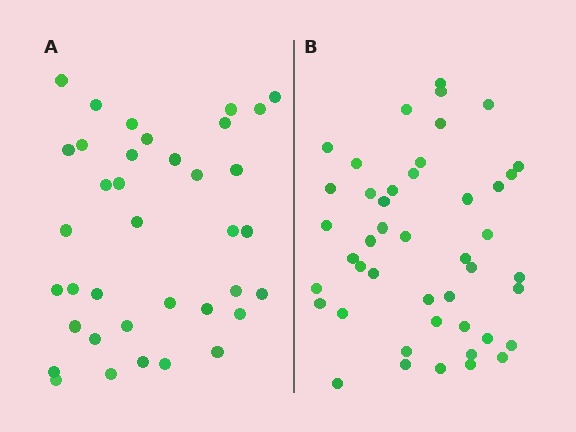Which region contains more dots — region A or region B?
Region B (the right region) has more dots.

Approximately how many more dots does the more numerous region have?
Region B has roughly 8 or so more dots than region A.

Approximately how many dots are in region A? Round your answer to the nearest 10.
About 40 dots. (The exact count is 37, which rounds to 40.)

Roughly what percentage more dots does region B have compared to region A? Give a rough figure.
About 20% more.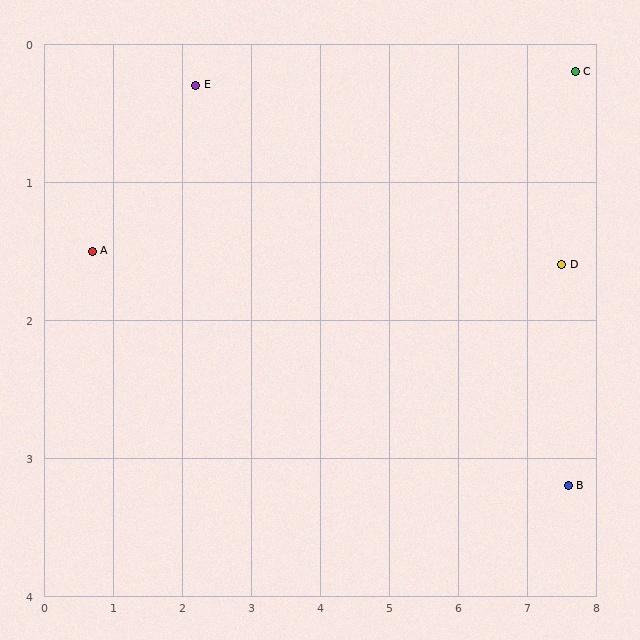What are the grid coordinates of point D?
Point D is at approximately (7.5, 1.6).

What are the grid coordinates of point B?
Point B is at approximately (7.6, 3.2).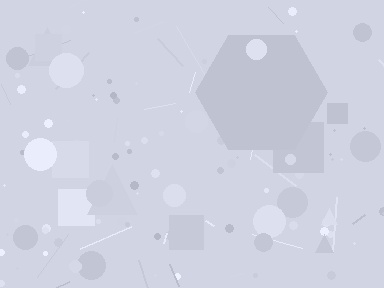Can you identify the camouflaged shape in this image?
The camouflaged shape is a hexagon.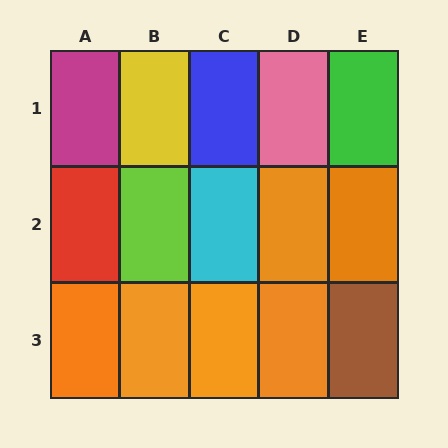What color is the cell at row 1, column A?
Magenta.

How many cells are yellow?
1 cell is yellow.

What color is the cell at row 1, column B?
Yellow.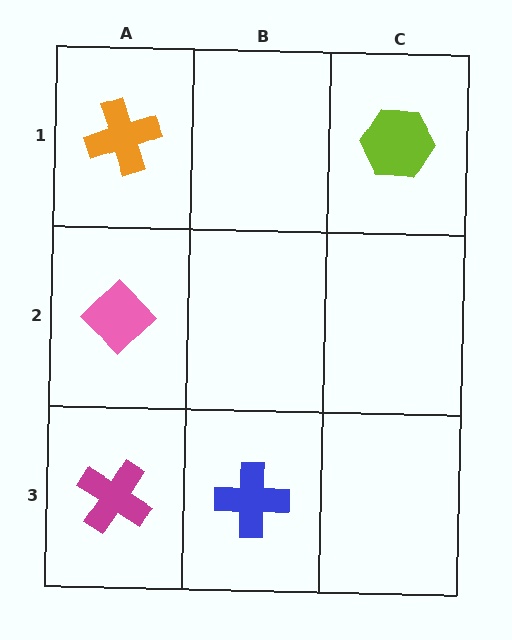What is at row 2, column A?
A pink diamond.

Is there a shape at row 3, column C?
No, that cell is empty.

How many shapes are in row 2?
1 shape.